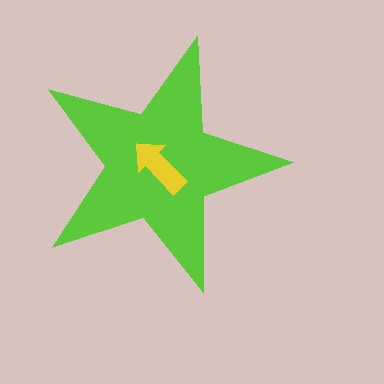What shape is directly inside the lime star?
The yellow arrow.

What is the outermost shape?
The lime star.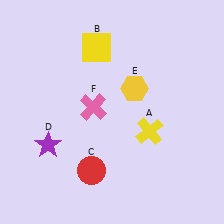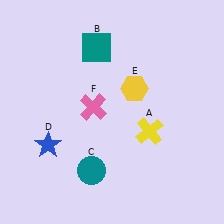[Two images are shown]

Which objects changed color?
B changed from yellow to teal. C changed from red to teal. D changed from purple to blue.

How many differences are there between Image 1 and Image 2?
There are 3 differences between the two images.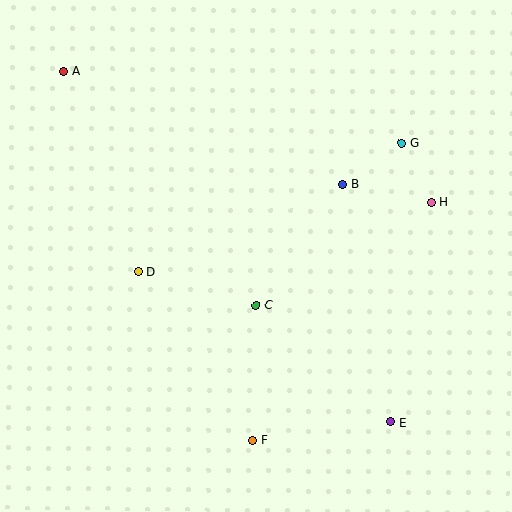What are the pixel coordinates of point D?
Point D is at (138, 272).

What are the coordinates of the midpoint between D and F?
The midpoint between D and F is at (195, 356).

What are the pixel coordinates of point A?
Point A is at (64, 71).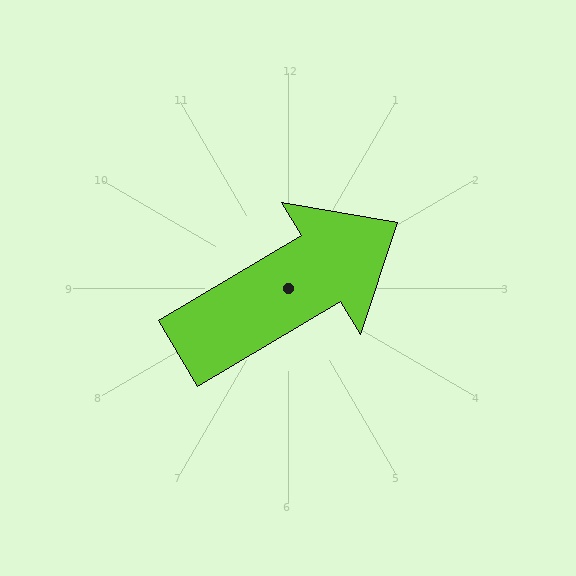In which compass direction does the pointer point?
Northeast.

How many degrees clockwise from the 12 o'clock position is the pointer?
Approximately 59 degrees.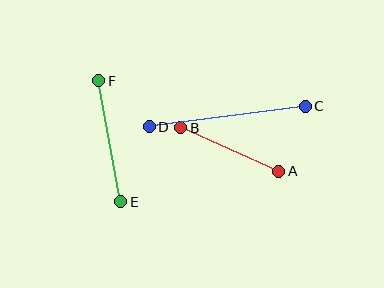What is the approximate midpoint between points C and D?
The midpoint is at approximately (227, 116) pixels.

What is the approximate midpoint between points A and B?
The midpoint is at approximately (230, 149) pixels.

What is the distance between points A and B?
The distance is approximately 107 pixels.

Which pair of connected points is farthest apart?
Points C and D are farthest apart.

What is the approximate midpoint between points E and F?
The midpoint is at approximately (110, 141) pixels.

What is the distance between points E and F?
The distance is approximately 123 pixels.